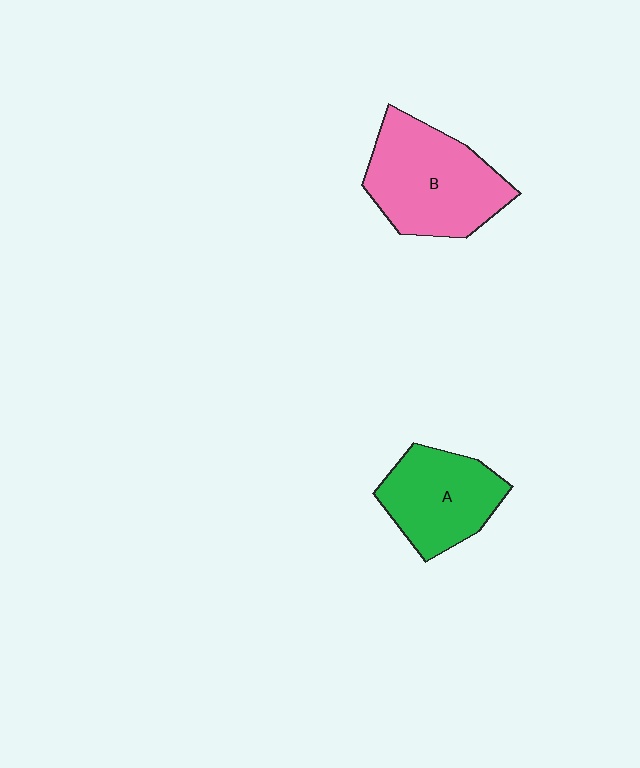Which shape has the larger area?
Shape B (pink).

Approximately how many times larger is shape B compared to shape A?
Approximately 1.3 times.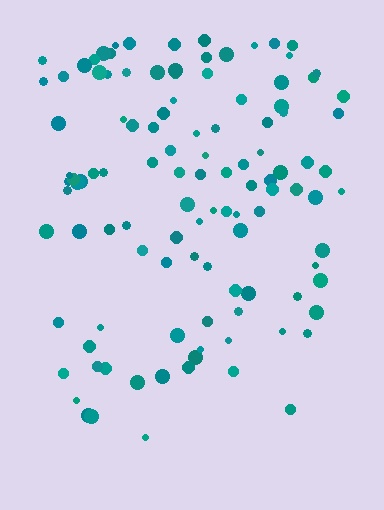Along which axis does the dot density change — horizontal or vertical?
Vertical.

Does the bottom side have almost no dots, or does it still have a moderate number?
Still a moderate number, just noticeably fewer than the top.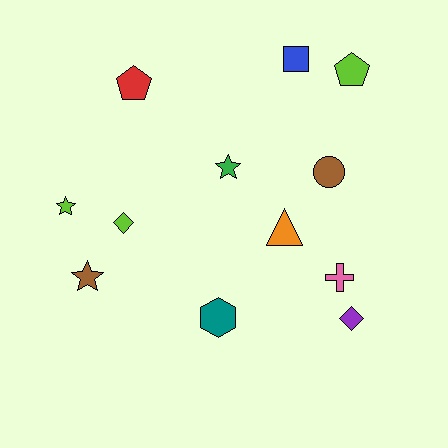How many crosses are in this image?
There is 1 cross.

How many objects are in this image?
There are 12 objects.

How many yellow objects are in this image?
There are no yellow objects.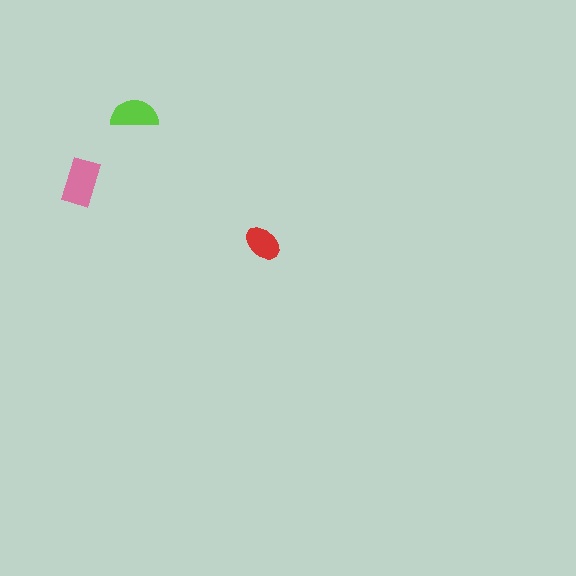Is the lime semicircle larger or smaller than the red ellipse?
Larger.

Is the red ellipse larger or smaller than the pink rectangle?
Smaller.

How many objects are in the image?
There are 3 objects in the image.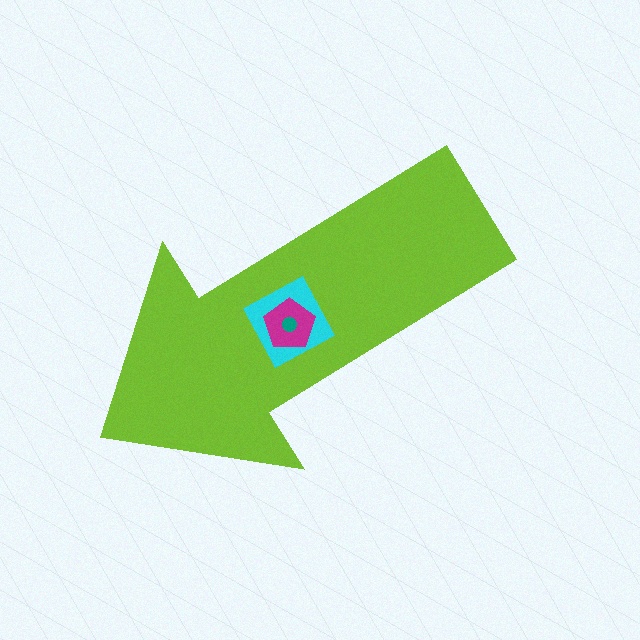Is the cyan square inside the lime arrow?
Yes.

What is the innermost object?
The teal circle.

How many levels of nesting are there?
4.